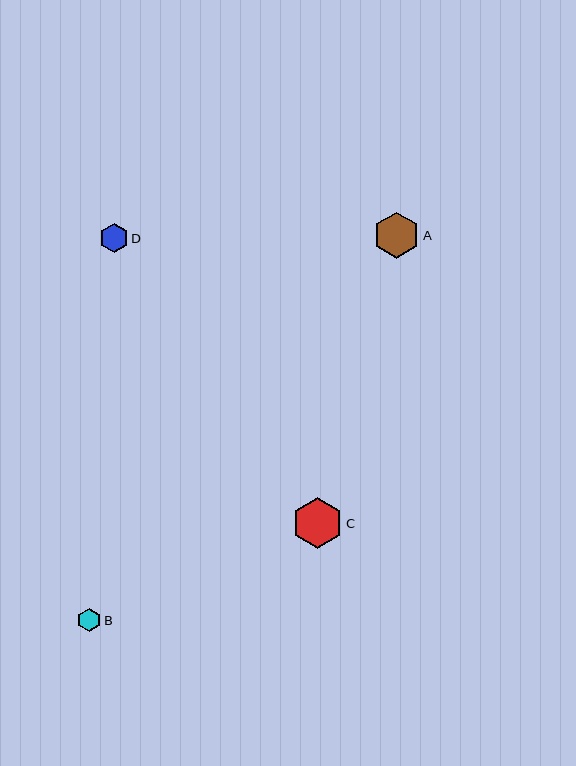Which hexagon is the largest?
Hexagon C is the largest with a size of approximately 51 pixels.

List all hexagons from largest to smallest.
From largest to smallest: C, A, D, B.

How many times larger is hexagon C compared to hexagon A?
Hexagon C is approximately 1.1 times the size of hexagon A.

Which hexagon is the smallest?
Hexagon B is the smallest with a size of approximately 24 pixels.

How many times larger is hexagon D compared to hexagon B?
Hexagon D is approximately 1.2 times the size of hexagon B.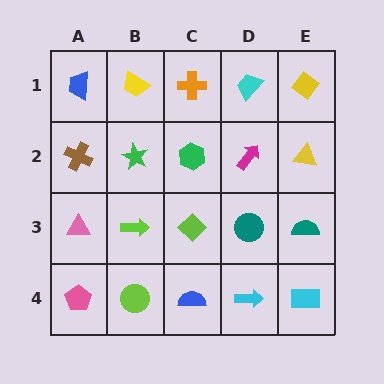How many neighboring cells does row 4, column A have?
2.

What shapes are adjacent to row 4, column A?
A pink triangle (row 3, column A), a lime circle (row 4, column B).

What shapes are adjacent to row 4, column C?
A lime diamond (row 3, column C), a lime circle (row 4, column B), a cyan arrow (row 4, column D).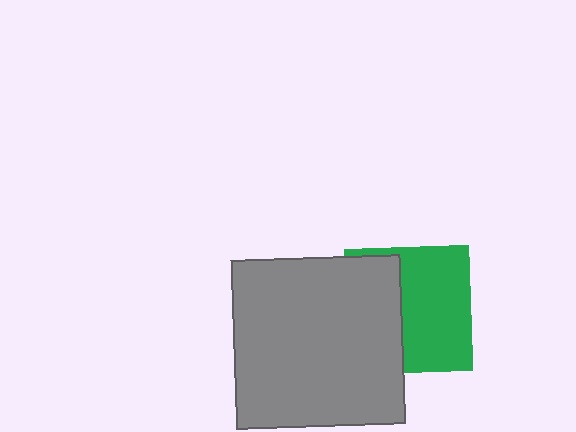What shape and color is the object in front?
The object in front is a gray square.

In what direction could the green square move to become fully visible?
The green square could move right. That would shift it out from behind the gray square entirely.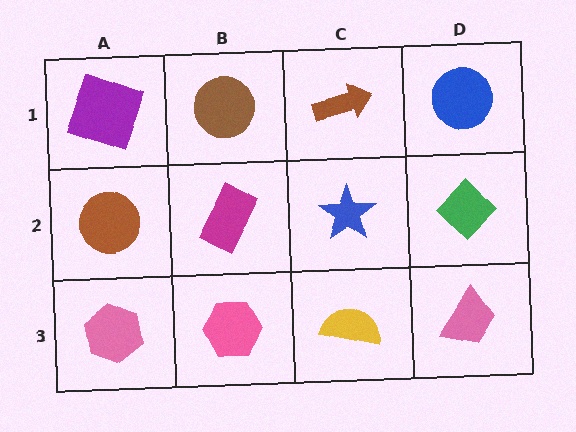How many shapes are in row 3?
4 shapes.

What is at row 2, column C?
A blue star.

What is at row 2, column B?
A magenta rectangle.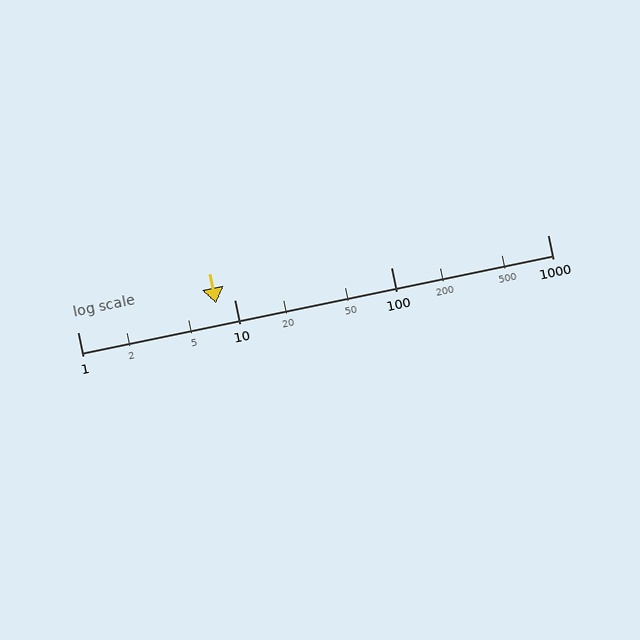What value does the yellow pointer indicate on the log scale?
The pointer indicates approximately 7.7.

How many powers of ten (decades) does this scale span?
The scale spans 3 decades, from 1 to 1000.